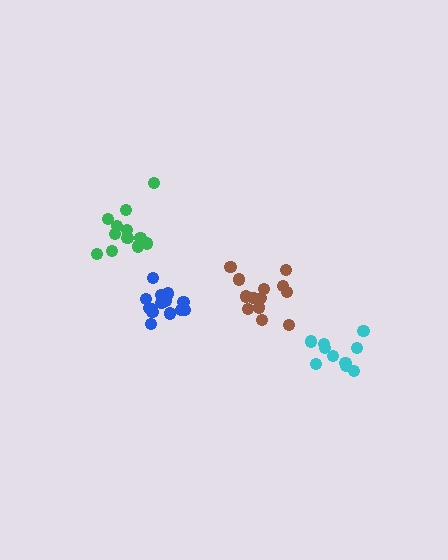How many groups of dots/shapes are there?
There are 4 groups.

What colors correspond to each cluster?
The clusters are colored: blue, cyan, green, brown.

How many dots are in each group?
Group 1: 14 dots, Group 2: 10 dots, Group 3: 13 dots, Group 4: 13 dots (50 total).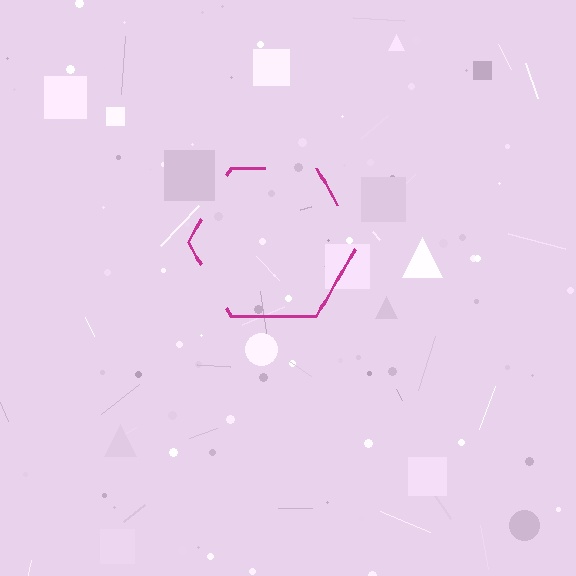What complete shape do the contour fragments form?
The contour fragments form a hexagon.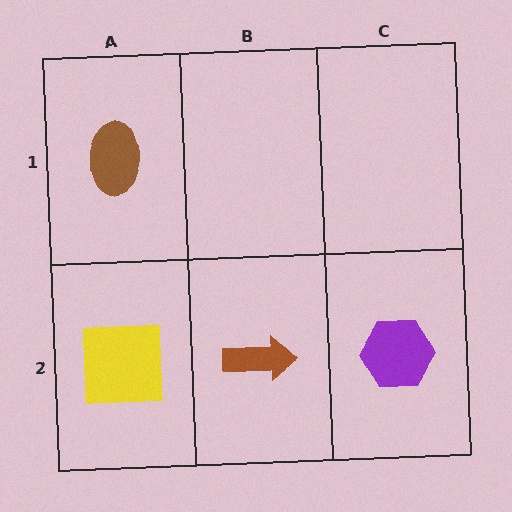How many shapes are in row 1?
1 shape.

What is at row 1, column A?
A brown ellipse.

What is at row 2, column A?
A yellow square.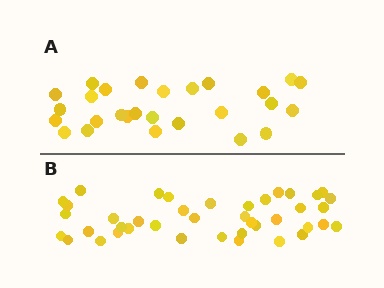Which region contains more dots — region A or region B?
Region B (the bottom region) has more dots.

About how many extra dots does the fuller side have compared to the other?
Region B has approximately 15 more dots than region A.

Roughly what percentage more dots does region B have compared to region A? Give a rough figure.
About 50% more.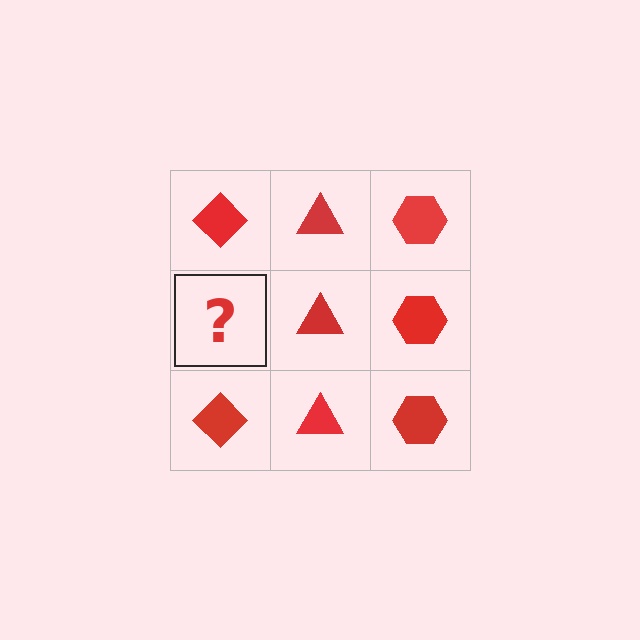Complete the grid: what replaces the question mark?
The question mark should be replaced with a red diamond.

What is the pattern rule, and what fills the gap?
The rule is that each column has a consistent shape. The gap should be filled with a red diamond.